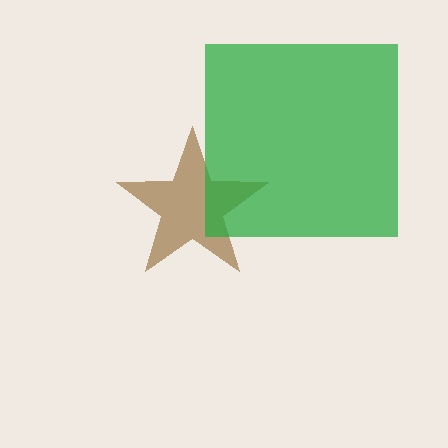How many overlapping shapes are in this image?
There are 2 overlapping shapes in the image.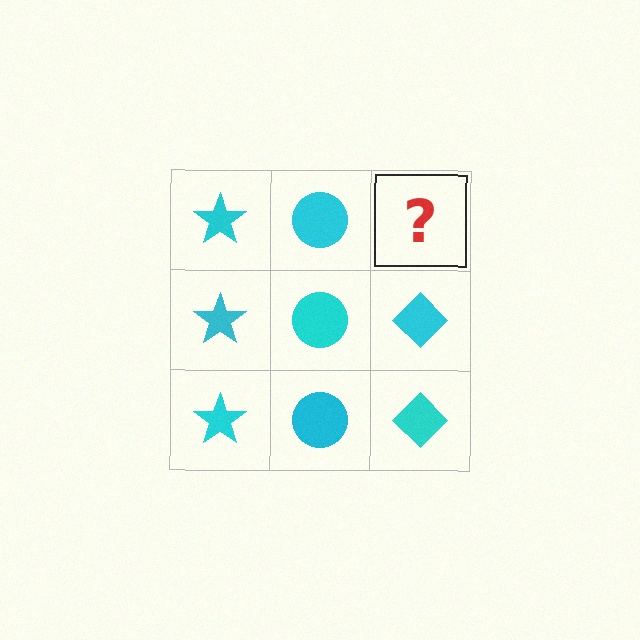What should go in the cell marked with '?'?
The missing cell should contain a cyan diamond.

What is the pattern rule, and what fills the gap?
The rule is that each column has a consistent shape. The gap should be filled with a cyan diamond.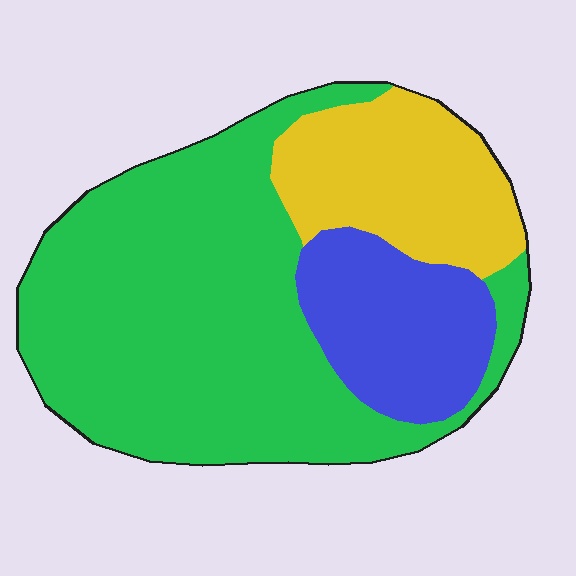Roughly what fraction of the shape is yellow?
Yellow covers roughly 20% of the shape.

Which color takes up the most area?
Green, at roughly 60%.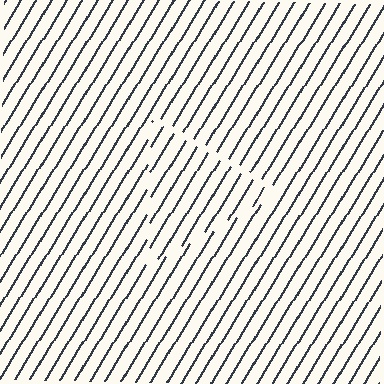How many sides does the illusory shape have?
3 sides — the line-ends trace a triangle.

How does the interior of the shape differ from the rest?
The interior of the shape contains the same grating, shifted by half a period — the contour is defined by the phase discontinuity where line-ends from the inner and outer gratings abut.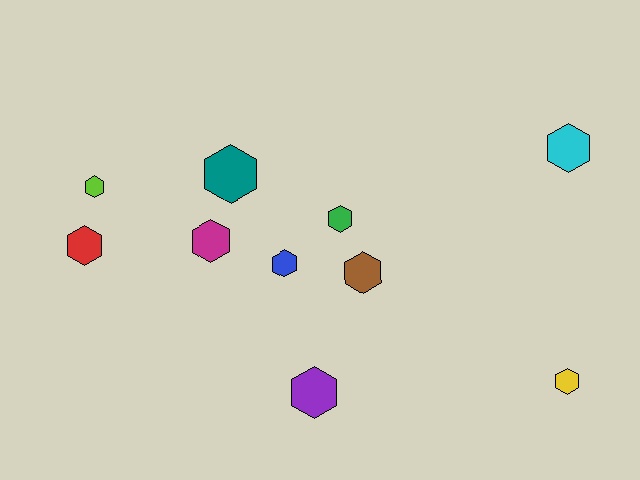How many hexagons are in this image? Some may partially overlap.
There are 10 hexagons.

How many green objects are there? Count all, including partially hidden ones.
There is 1 green object.